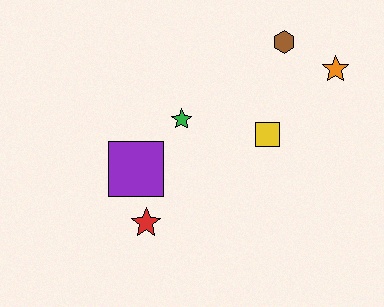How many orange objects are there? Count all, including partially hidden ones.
There is 1 orange object.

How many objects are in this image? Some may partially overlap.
There are 6 objects.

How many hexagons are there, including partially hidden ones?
There is 1 hexagon.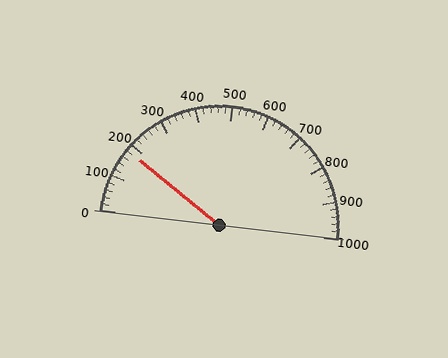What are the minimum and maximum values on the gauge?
The gauge ranges from 0 to 1000.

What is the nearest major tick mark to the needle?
The nearest major tick mark is 200.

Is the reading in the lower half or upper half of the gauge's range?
The reading is in the lower half of the range (0 to 1000).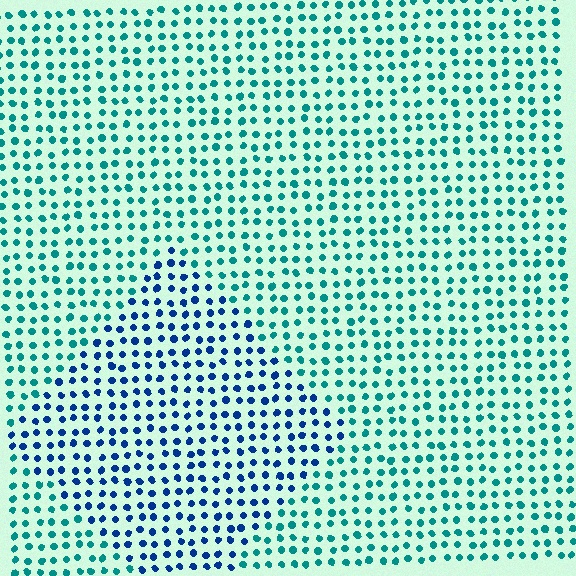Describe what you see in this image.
The image is filled with small teal elements in a uniform arrangement. A diamond-shaped region is visible where the elements are tinted to a slightly different hue, forming a subtle color boundary.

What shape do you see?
I see a diamond.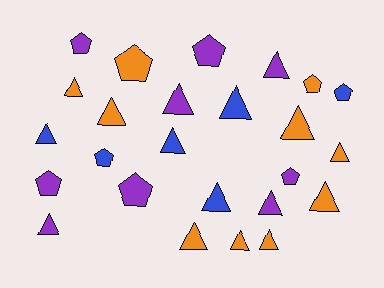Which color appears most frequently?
Orange, with 10 objects.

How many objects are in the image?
There are 25 objects.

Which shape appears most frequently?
Triangle, with 16 objects.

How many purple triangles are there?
There are 4 purple triangles.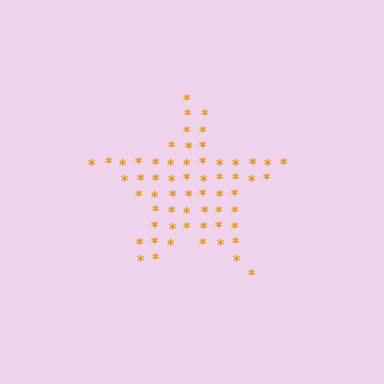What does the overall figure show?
The overall figure shows a star.